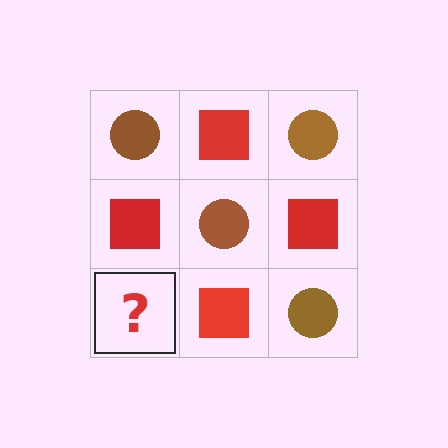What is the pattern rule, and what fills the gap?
The rule is that it alternates brown circle and red square in a checkerboard pattern. The gap should be filled with a brown circle.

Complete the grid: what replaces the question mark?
The question mark should be replaced with a brown circle.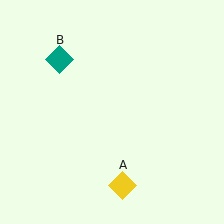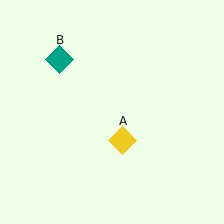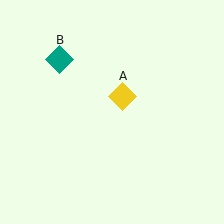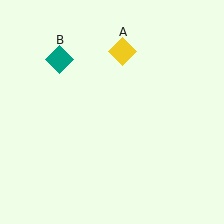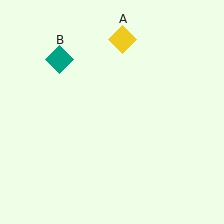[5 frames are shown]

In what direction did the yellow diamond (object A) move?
The yellow diamond (object A) moved up.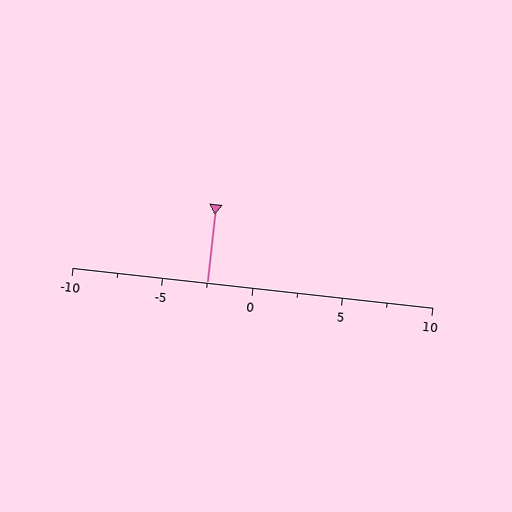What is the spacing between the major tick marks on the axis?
The major ticks are spaced 5 apart.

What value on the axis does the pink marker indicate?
The marker indicates approximately -2.5.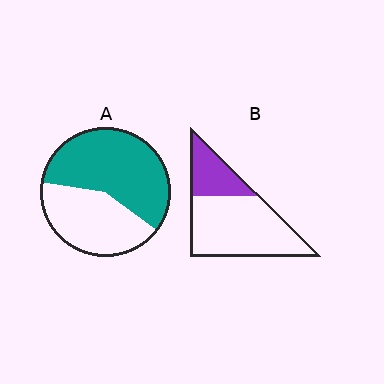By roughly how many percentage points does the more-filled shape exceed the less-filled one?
By roughly 30 percentage points (A over B).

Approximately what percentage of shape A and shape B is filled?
A is approximately 60% and B is approximately 30%.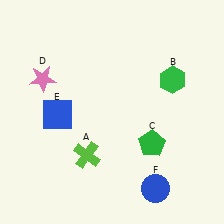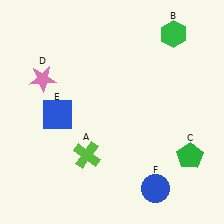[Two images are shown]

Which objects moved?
The objects that moved are: the green hexagon (B), the green pentagon (C).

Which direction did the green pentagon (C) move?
The green pentagon (C) moved right.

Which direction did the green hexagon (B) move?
The green hexagon (B) moved up.